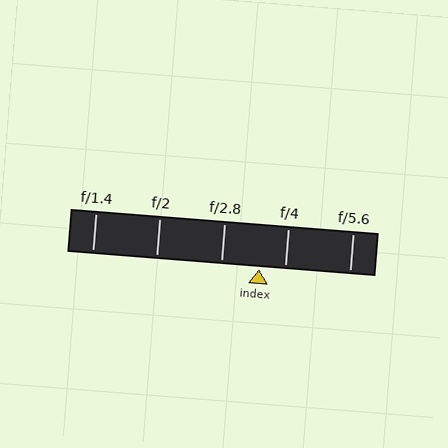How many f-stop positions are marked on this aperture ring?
There are 5 f-stop positions marked.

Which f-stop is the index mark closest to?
The index mark is closest to f/4.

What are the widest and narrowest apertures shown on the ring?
The widest aperture shown is f/1.4 and the narrowest is f/5.6.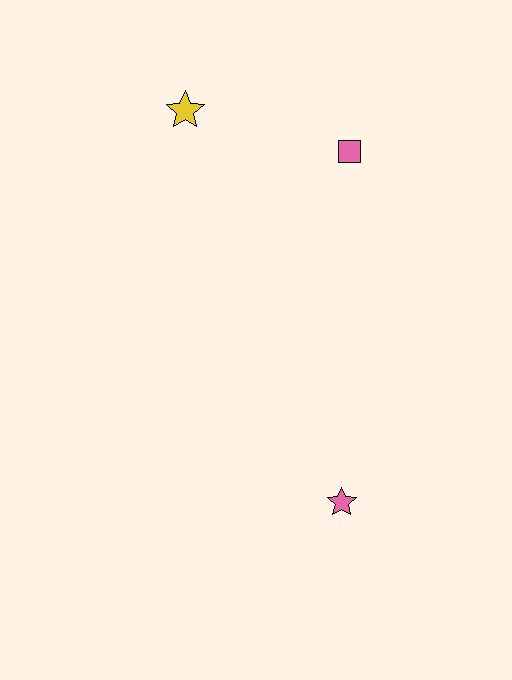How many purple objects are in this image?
There are no purple objects.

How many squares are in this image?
There is 1 square.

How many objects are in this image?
There are 3 objects.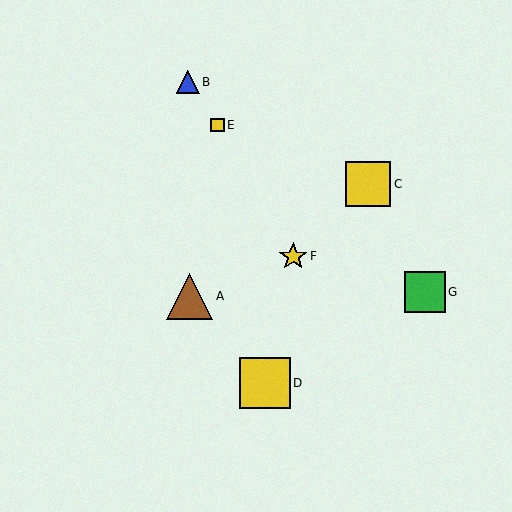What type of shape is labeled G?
Shape G is a green square.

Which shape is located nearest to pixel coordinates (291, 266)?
The yellow star (labeled F) at (293, 256) is nearest to that location.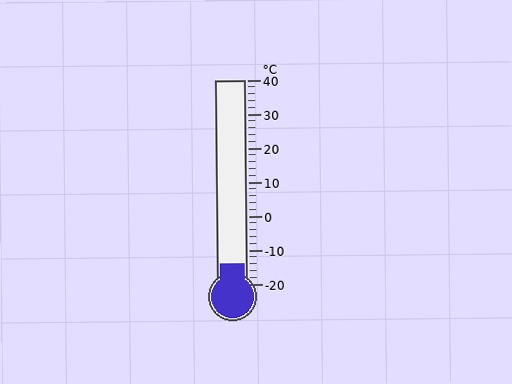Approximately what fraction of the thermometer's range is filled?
The thermometer is filled to approximately 10% of its range.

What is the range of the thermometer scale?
The thermometer scale ranges from -20°C to 40°C.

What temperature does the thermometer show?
The thermometer shows approximately -14°C.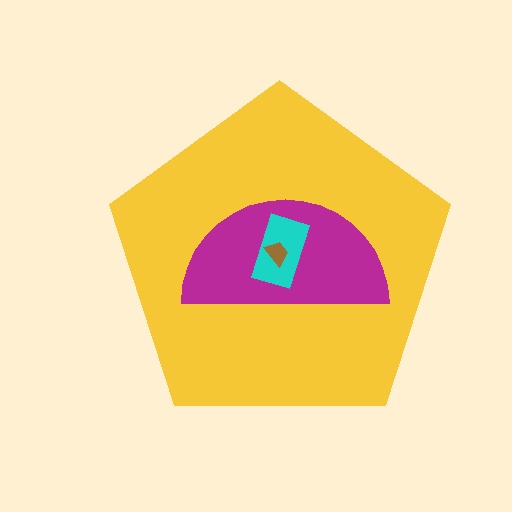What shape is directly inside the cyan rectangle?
The brown trapezoid.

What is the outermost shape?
The yellow pentagon.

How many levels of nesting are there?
4.